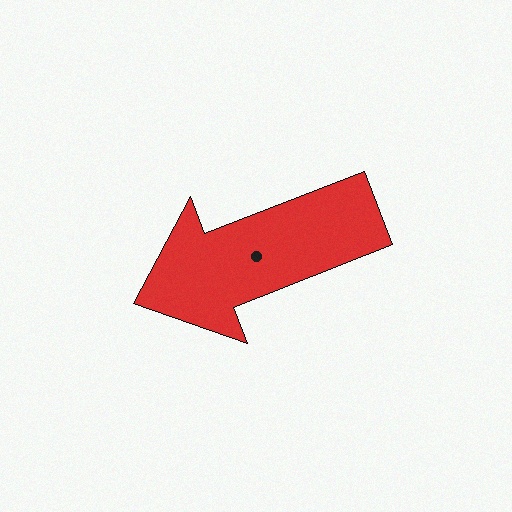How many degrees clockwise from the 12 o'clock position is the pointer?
Approximately 249 degrees.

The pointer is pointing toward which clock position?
Roughly 8 o'clock.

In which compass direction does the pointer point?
West.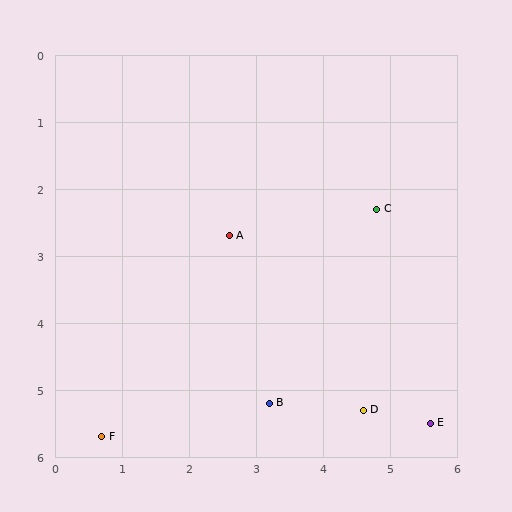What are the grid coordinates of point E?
Point E is at approximately (5.6, 5.5).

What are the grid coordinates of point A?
Point A is at approximately (2.6, 2.7).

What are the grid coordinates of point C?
Point C is at approximately (4.8, 2.3).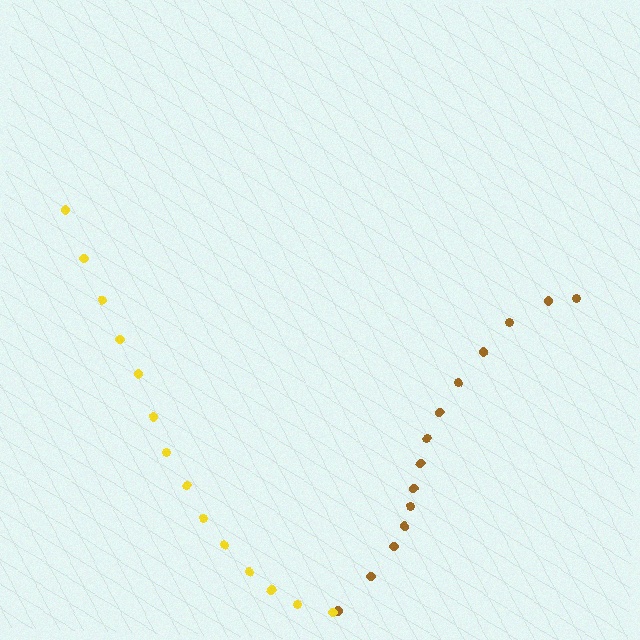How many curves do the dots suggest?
There are 2 distinct paths.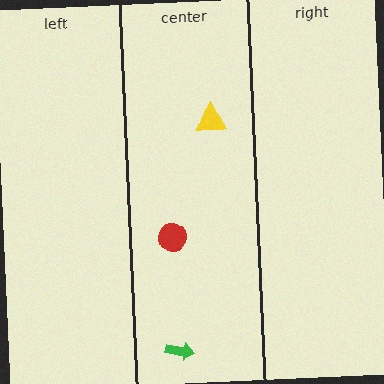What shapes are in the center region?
The red circle, the green arrow, the yellow triangle.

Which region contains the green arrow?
The center region.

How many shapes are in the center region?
3.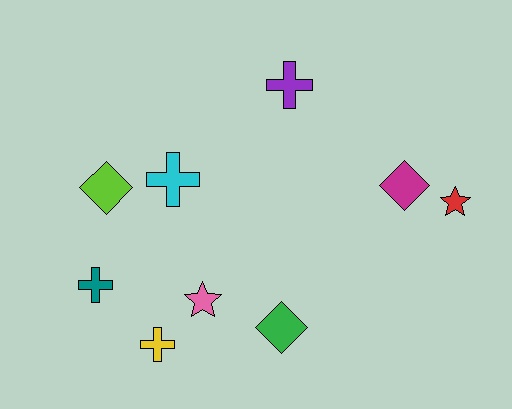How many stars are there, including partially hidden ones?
There are 2 stars.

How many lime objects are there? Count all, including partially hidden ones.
There is 1 lime object.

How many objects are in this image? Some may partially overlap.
There are 9 objects.